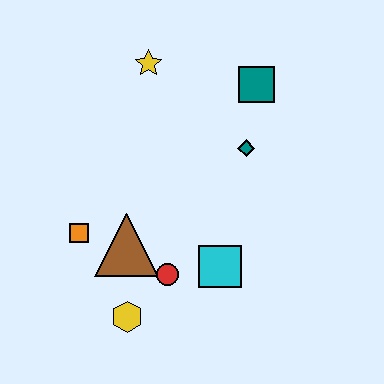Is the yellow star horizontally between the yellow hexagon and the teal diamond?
Yes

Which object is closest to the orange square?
The brown triangle is closest to the orange square.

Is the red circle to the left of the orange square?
No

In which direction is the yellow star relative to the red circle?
The yellow star is above the red circle.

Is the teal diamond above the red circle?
Yes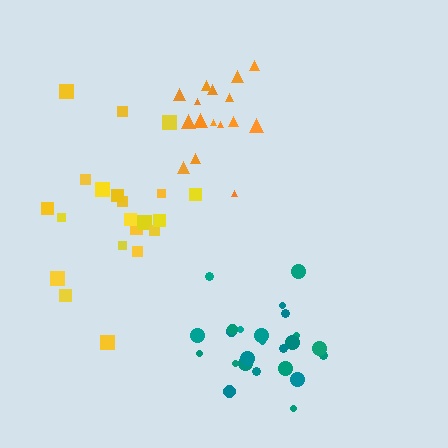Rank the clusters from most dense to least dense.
teal, orange, yellow.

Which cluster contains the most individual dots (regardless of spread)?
Teal (24).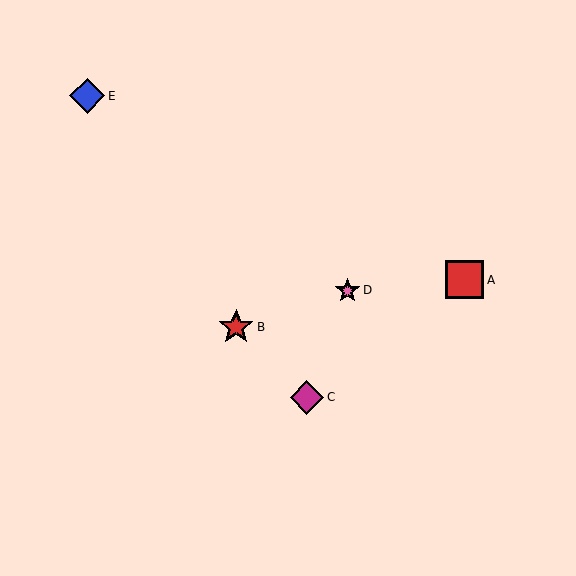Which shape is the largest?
The red square (labeled A) is the largest.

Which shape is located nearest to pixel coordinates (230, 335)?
The red star (labeled B) at (236, 327) is nearest to that location.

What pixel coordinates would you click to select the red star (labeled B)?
Click at (236, 327) to select the red star B.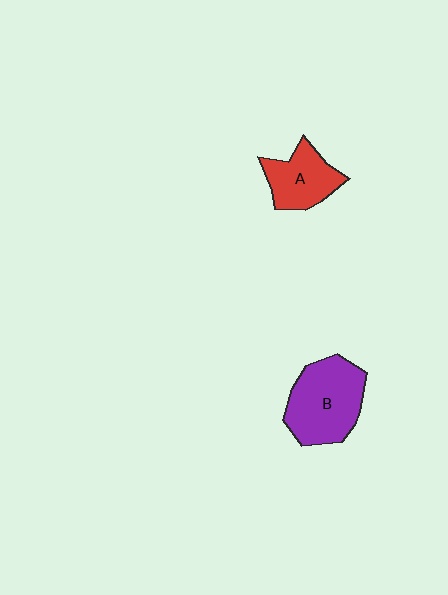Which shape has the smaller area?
Shape A (red).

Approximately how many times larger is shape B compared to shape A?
Approximately 1.5 times.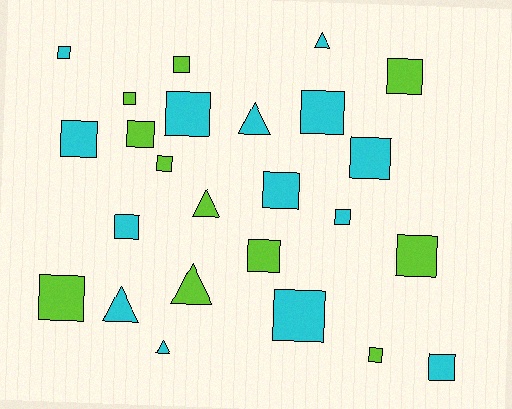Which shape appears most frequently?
Square, with 19 objects.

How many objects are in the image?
There are 25 objects.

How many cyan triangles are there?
There are 4 cyan triangles.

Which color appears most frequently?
Cyan, with 14 objects.